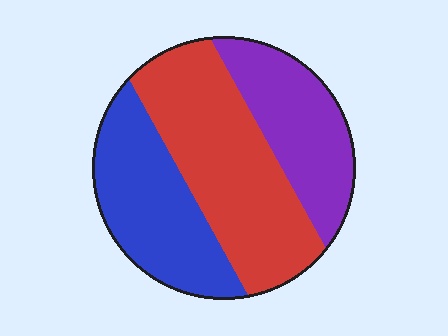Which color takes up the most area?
Red, at roughly 45%.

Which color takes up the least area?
Purple, at roughly 25%.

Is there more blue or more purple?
Blue.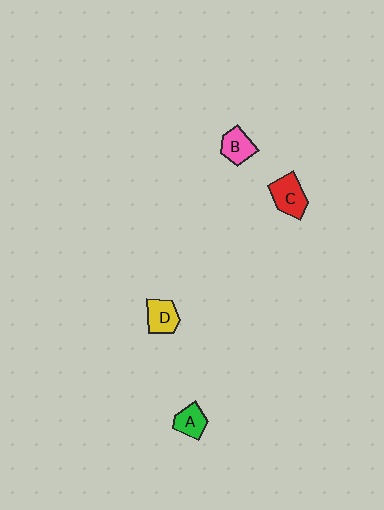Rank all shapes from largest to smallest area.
From largest to smallest: C (red), D (yellow), B (pink), A (green).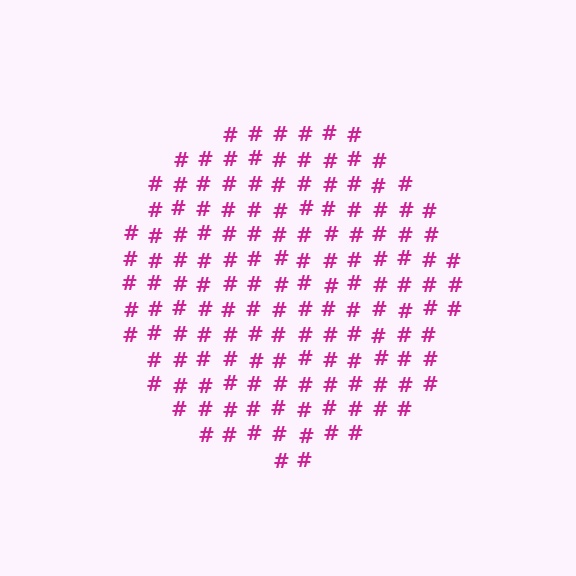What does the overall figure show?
The overall figure shows a circle.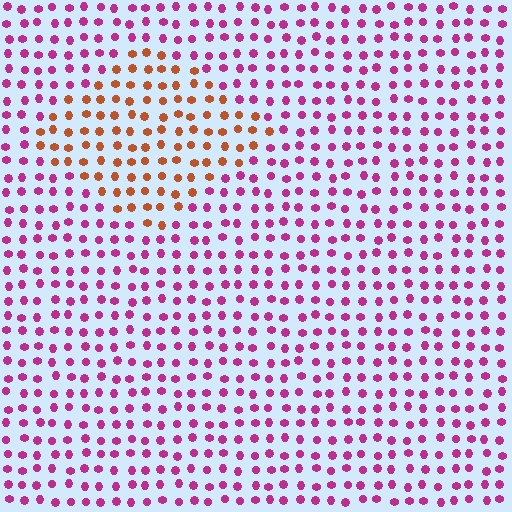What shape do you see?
I see a diamond.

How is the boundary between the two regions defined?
The boundary is defined purely by a slight shift in hue (about 59 degrees). Spacing, size, and orientation are identical on both sides.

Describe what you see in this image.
The image is filled with small magenta elements in a uniform arrangement. A diamond-shaped region is visible where the elements are tinted to a slightly different hue, forming a subtle color boundary.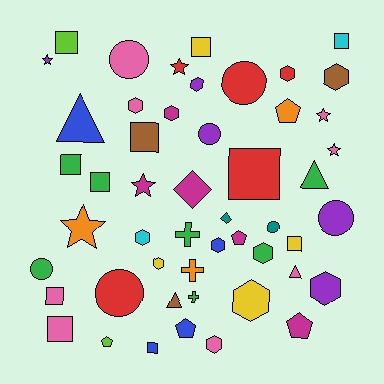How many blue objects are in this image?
There are 4 blue objects.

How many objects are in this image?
There are 50 objects.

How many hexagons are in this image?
There are 12 hexagons.